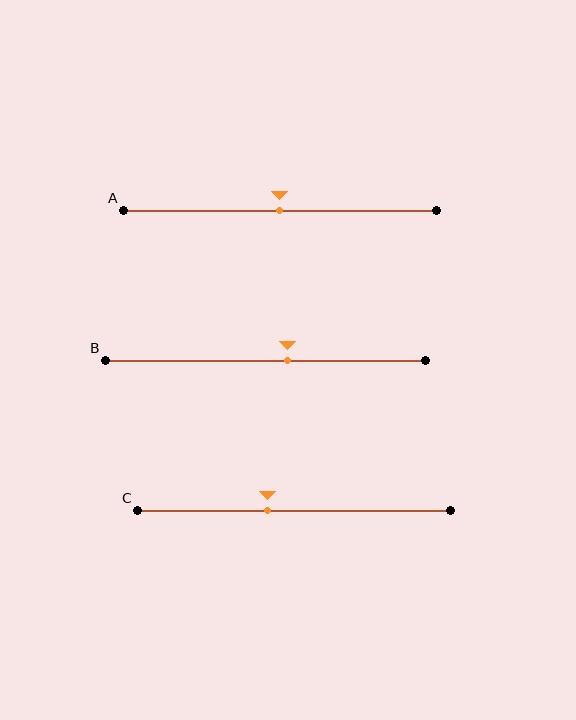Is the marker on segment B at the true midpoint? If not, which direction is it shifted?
No, the marker on segment B is shifted to the right by about 7% of the segment length.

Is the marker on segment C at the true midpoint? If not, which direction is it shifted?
No, the marker on segment C is shifted to the left by about 9% of the segment length.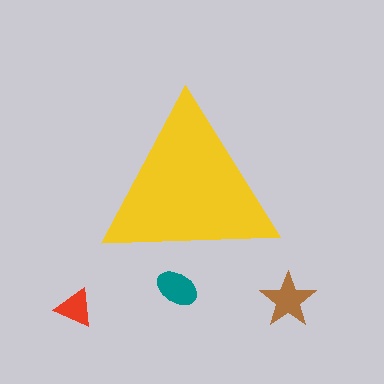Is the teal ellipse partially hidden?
Yes, the teal ellipse is partially hidden behind the yellow triangle.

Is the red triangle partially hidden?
No, the red triangle is fully visible.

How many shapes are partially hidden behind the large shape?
1 shape is partially hidden.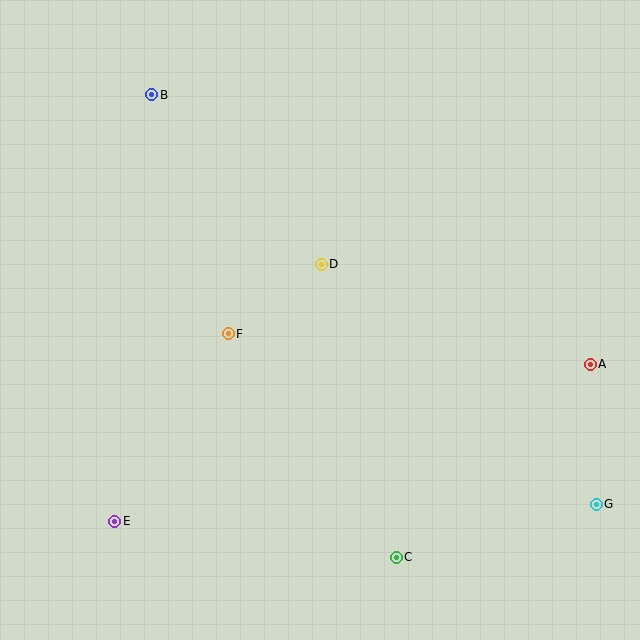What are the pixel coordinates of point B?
Point B is at (152, 95).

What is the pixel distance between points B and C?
The distance between B and C is 523 pixels.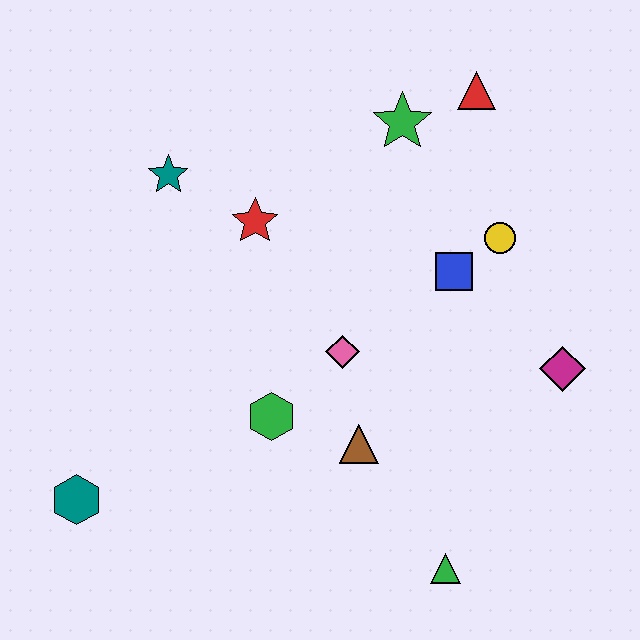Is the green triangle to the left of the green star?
No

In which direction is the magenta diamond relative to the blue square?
The magenta diamond is to the right of the blue square.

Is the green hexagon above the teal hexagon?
Yes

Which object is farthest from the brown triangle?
The red triangle is farthest from the brown triangle.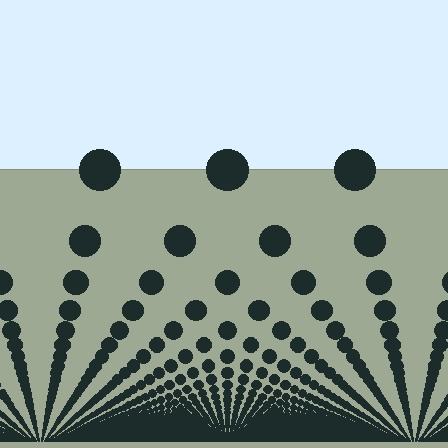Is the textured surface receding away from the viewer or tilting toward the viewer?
The surface appears to tilt toward the viewer. Texture elements get larger and sparser toward the top.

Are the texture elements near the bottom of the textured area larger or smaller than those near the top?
Smaller. The gradient is inverted — elements near the bottom are smaller and denser.